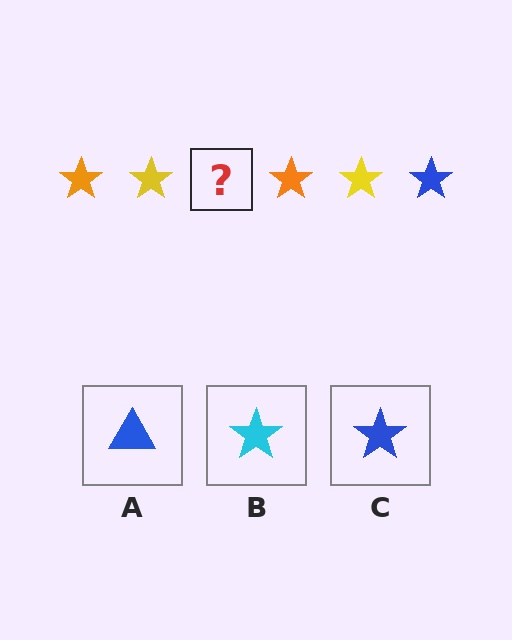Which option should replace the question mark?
Option C.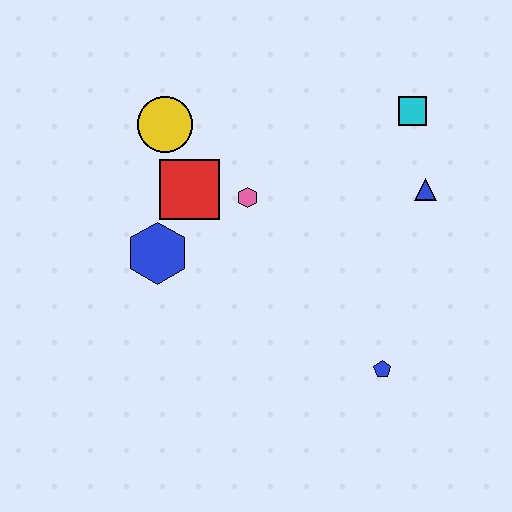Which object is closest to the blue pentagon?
The blue triangle is closest to the blue pentagon.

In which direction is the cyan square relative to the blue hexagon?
The cyan square is to the right of the blue hexagon.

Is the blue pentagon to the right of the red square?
Yes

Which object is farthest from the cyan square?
The blue hexagon is farthest from the cyan square.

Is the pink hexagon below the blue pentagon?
No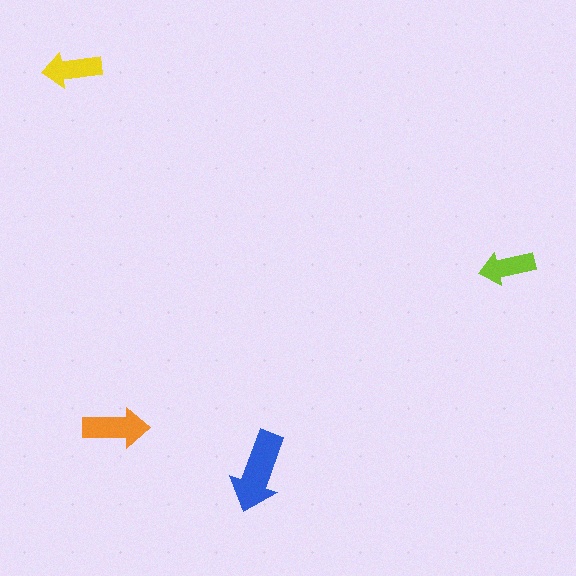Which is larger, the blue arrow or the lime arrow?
The blue one.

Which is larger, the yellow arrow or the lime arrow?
The yellow one.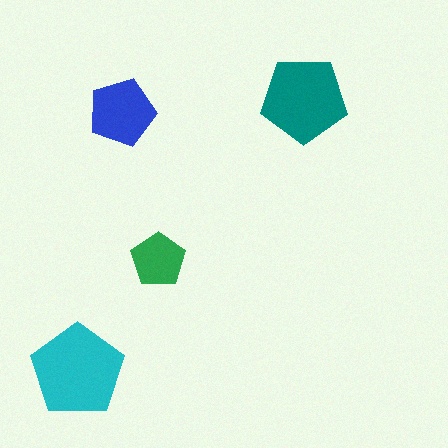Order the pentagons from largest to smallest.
the cyan one, the teal one, the blue one, the green one.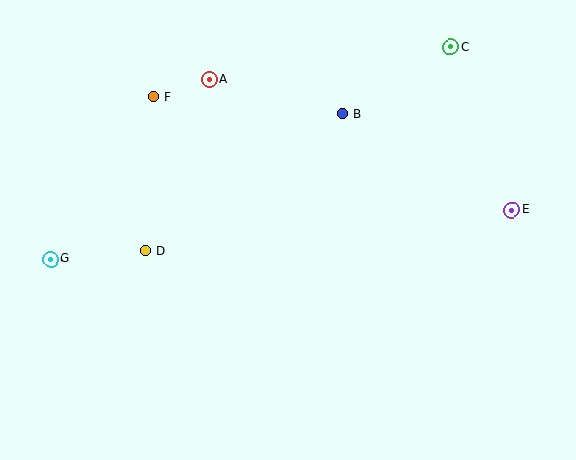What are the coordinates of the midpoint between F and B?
The midpoint between F and B is at (248, 105).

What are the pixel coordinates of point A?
Point A is at (209, 80).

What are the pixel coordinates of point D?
Point D is at (146, 251).